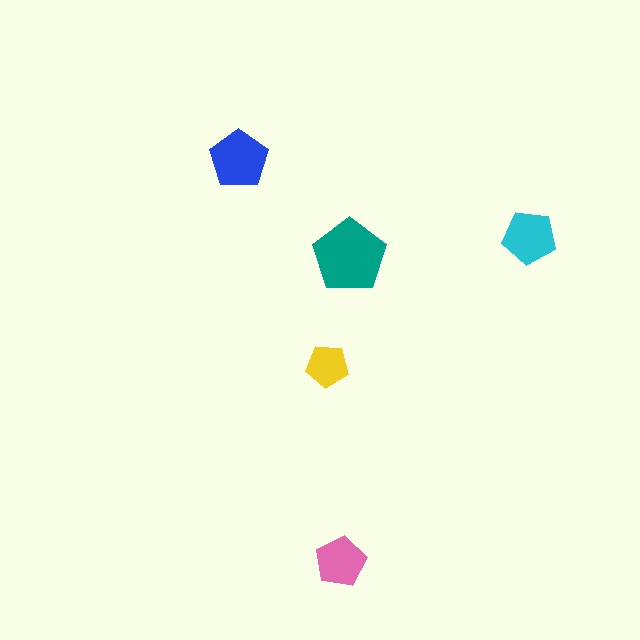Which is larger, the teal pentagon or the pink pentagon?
The teal one.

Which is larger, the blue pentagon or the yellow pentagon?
The blue one.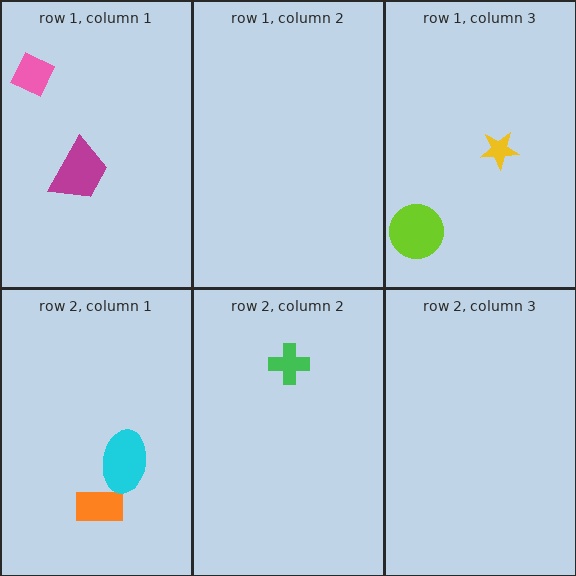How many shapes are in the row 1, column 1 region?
2.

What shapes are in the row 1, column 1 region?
The magenta trapezoid, the pink diamond.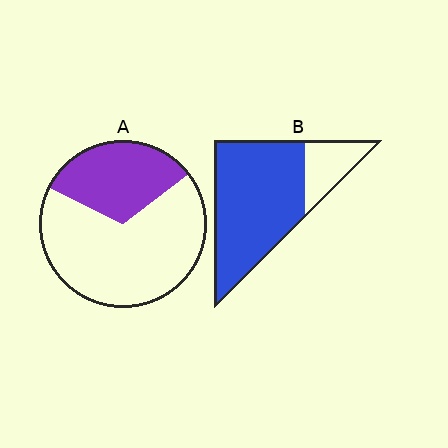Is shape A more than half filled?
No.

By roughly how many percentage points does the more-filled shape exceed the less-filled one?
By roughly 45 percentage points (B over A).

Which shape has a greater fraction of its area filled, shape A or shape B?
Shape B.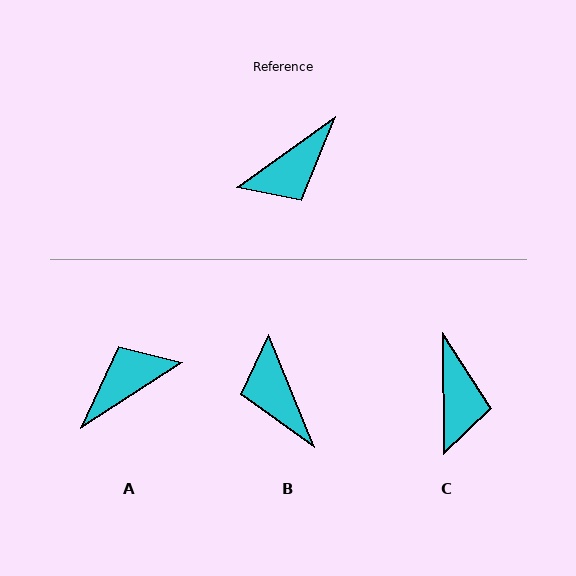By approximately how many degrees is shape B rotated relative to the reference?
Approximately 104 degrees clockwise.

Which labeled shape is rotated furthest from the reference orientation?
A, about 177 degrees away.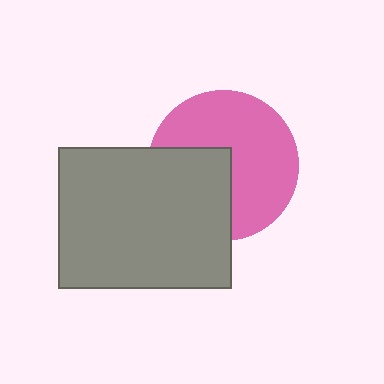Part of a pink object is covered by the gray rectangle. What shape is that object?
It is a circle.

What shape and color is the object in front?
The object in front is a gray rectangle.